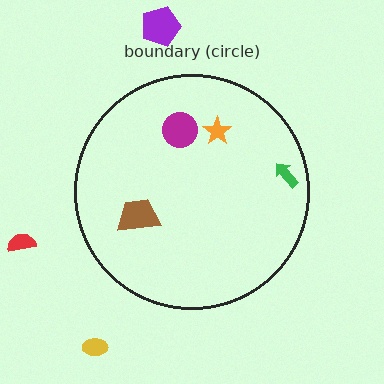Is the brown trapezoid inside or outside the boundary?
Inside.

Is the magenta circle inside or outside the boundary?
Inside.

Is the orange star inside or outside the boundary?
Inside.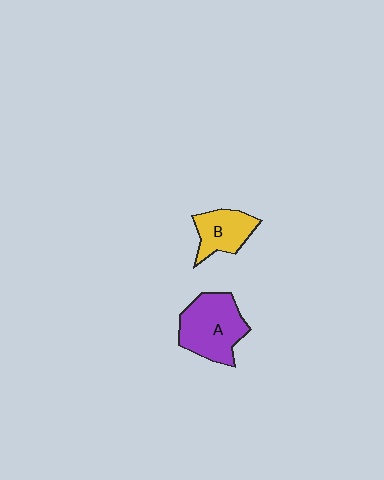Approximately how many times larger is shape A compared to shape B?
Approximately 1.6 times.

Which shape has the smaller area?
Shape B (yellow).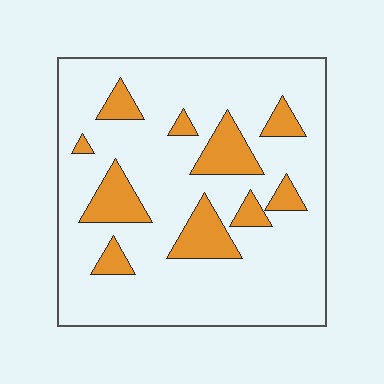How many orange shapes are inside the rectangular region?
10.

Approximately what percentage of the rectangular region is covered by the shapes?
Approximately 20%.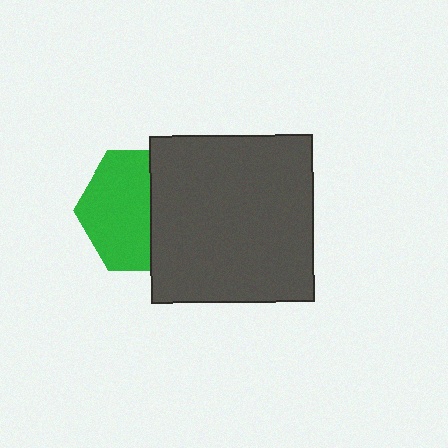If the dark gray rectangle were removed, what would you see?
You would see the complete green hexagon.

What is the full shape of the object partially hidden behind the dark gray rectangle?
The partially hidden object is a green hexagon.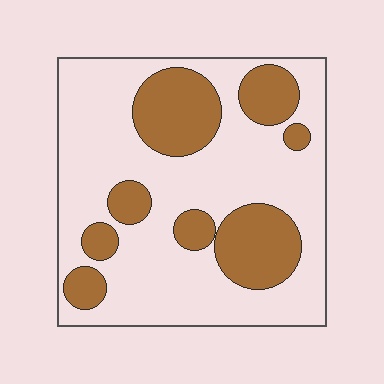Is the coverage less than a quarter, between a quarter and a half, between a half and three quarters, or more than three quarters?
Between a quarter and a half.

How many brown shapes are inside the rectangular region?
8.